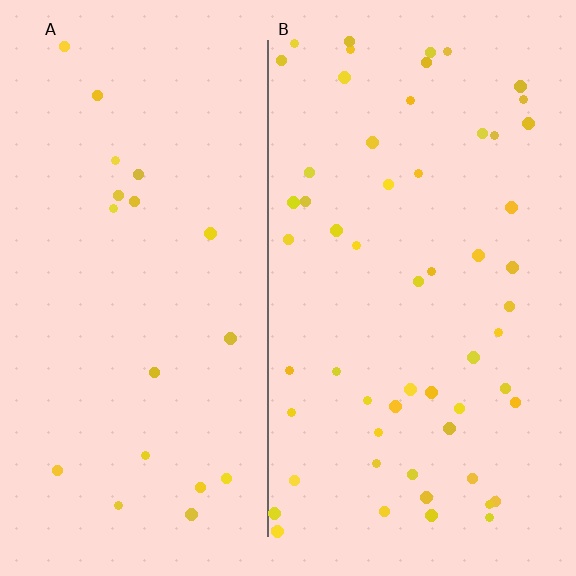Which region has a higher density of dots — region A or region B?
B (the right).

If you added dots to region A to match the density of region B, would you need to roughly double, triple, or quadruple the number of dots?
Approximately triple.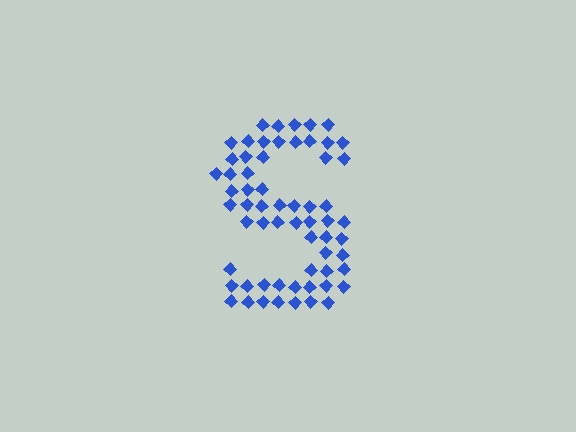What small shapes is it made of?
It is made of small diamonds.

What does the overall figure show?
The overall figure shows the letter S.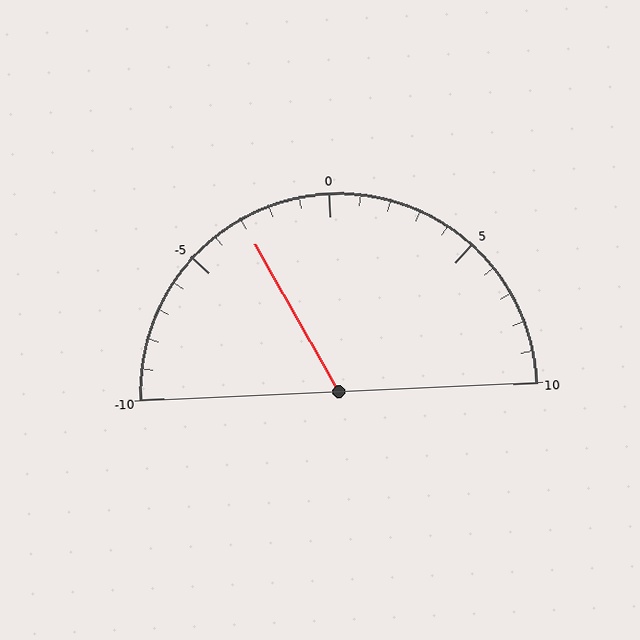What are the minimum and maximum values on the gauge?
The gauge ranges from -10 to 10.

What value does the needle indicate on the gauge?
The needle indicates approximately -3.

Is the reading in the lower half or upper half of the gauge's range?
The reading is in the lower half of the range (-10 to 10).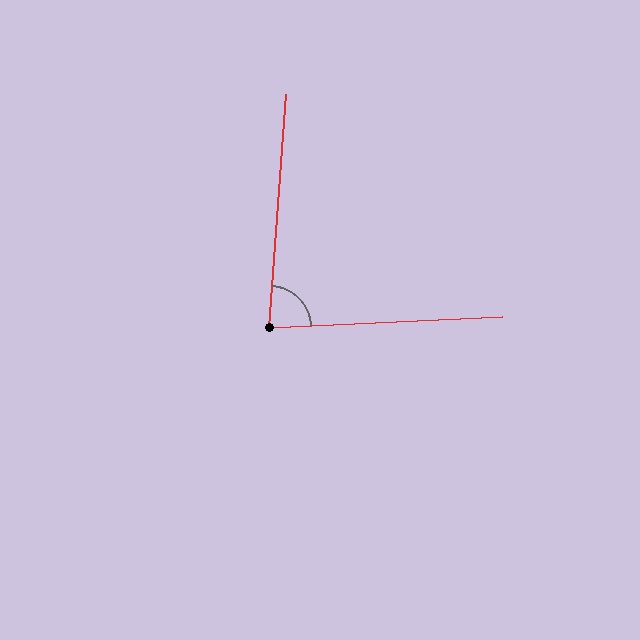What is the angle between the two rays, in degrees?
Approximately 83 degrees.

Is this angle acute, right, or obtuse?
It is acute.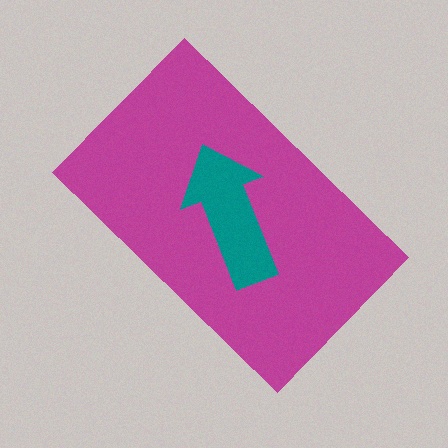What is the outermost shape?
The magenta rectangle.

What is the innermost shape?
The teal arrow.